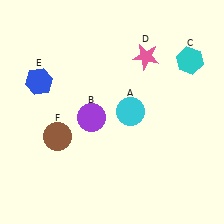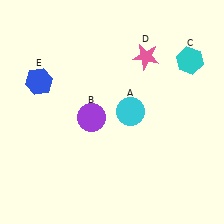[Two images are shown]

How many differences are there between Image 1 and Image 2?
There is 1 difference between the two images.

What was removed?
The brown circle (F) was removed in Image 2.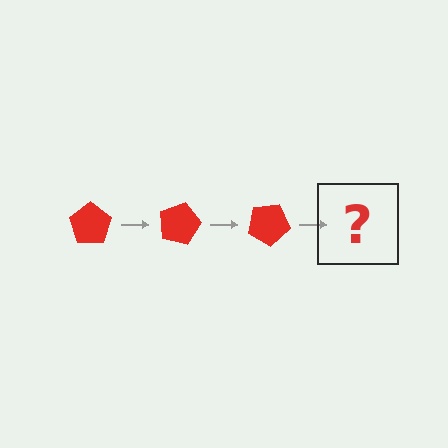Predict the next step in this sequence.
The next step is a red pentagon rotated 45 degrees.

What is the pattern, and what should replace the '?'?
The pattern is that the pentagon rotates 15 degrees each step. The '?' should be a red pentagon rotated 45 degrees.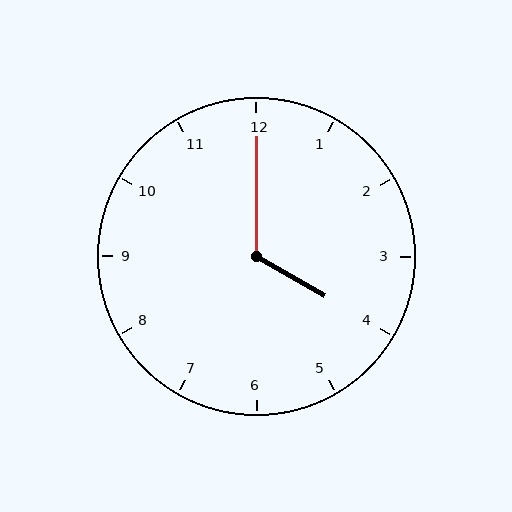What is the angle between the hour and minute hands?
Approximately 120 degrees.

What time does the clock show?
4:00.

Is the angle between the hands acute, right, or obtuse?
It is obtuse.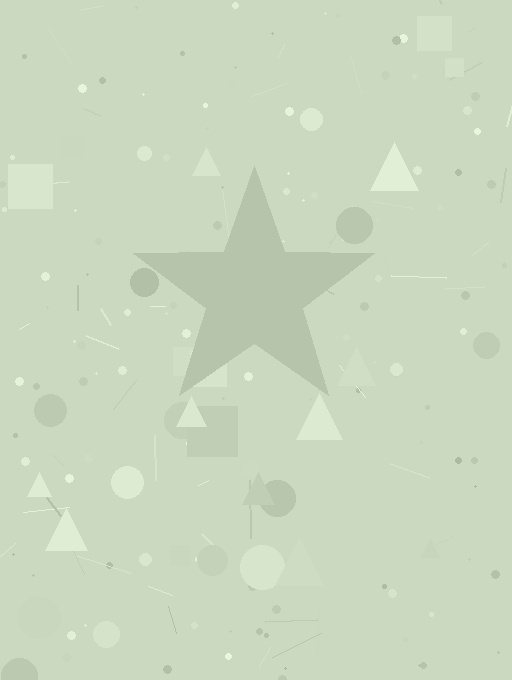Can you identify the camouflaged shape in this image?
The camouflaged shape is a star.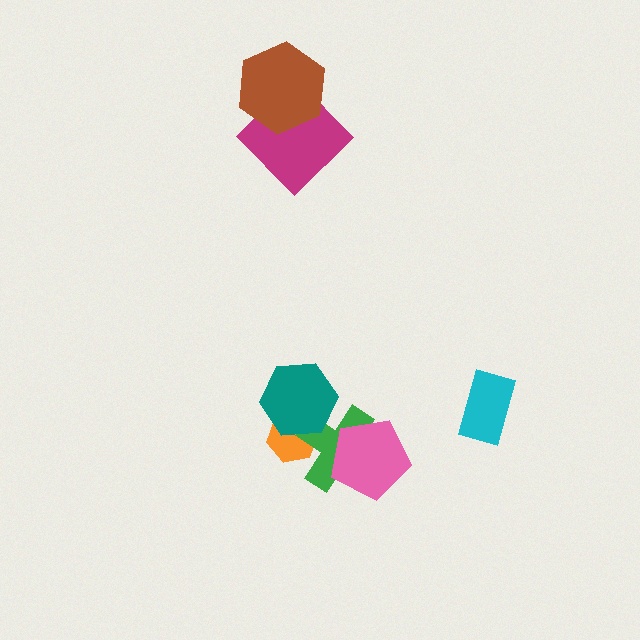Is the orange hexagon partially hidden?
Yes, it is partially covered by another shape.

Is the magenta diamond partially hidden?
Yes, it is partially covered by another shape.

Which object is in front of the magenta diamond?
The brown hexagon is in front of the magenta diamond.